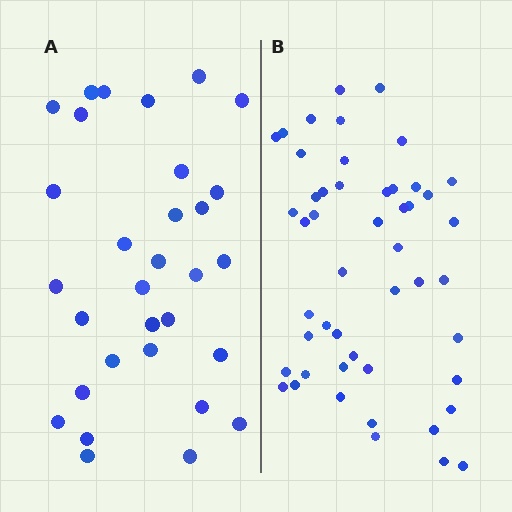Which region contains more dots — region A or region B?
Region B (the right region) has more dots.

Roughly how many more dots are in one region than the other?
Region B has approximately 20 more dots than region A.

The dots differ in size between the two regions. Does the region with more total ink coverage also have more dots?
No. Region A has more total ink coverage because its dots are larger, but region B actually contains more individual dots. Total area can be misleading — the number of items is what matters here.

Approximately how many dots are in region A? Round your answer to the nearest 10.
About 30 dots. (The exact count is 31, which rounds to 30.)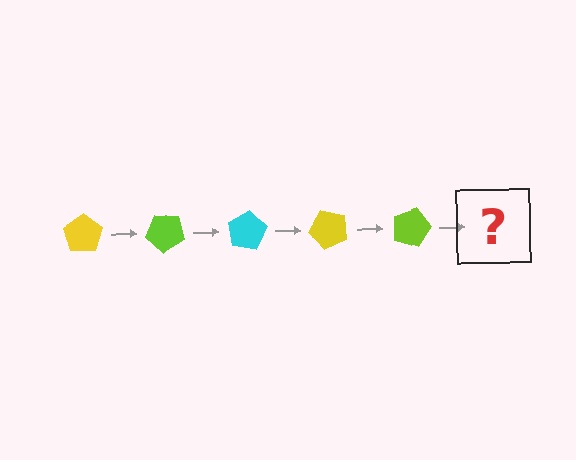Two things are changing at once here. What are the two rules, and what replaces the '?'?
The two rules are that it rotates 40 degrees each step and the color cycles through yellow, lime, and cyan. The '?' should be a cyan pentagon, rotated 200 degrees from the start.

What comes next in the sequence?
The next element should be a cyan pentagon, rotated 200 degrees from the start.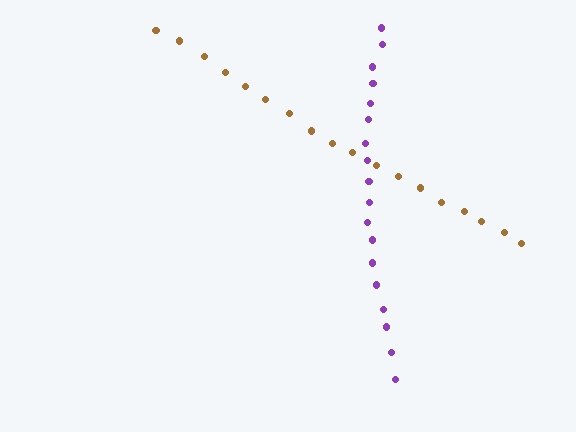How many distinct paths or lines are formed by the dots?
There are 2 distinct paths.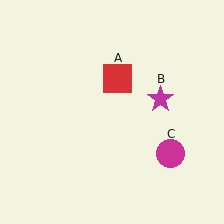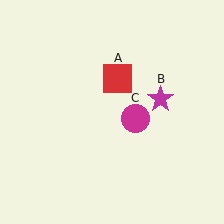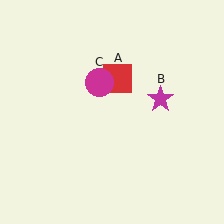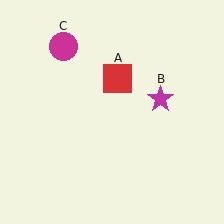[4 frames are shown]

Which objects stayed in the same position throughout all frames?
Red square (object A) and magenta star (object B) remained stationary.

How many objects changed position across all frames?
1 object changed position: magenta circle (object C).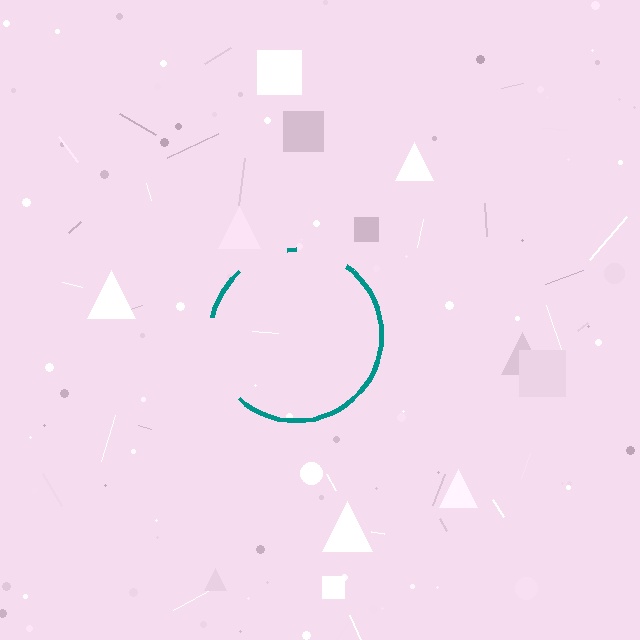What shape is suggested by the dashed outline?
The dashed outline suggests a circle.